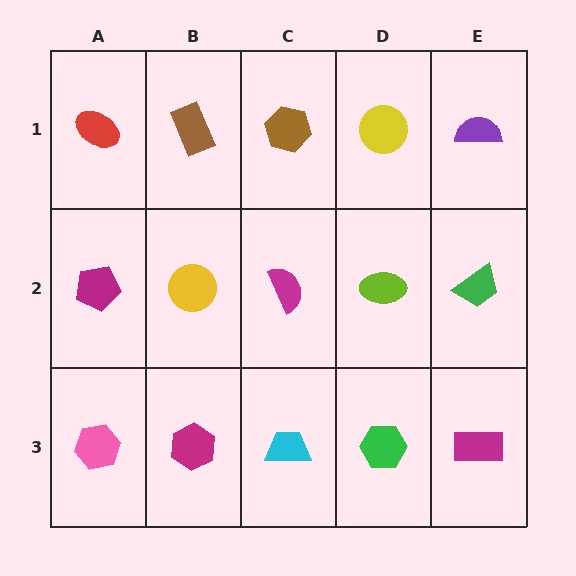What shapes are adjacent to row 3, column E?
A green trapezoid (row 2, column E), a green hexagon (row 3, column D).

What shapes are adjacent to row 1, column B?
A yellow circle (row 2, column B), a red ellipse (row 1, column A), a brown hexagon (row 1, column C).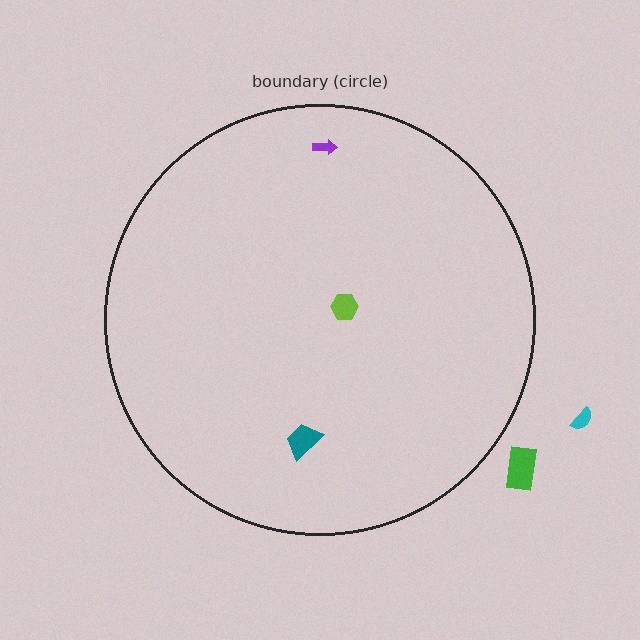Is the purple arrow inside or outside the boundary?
Inside.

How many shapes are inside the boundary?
3 inside, 2 outside.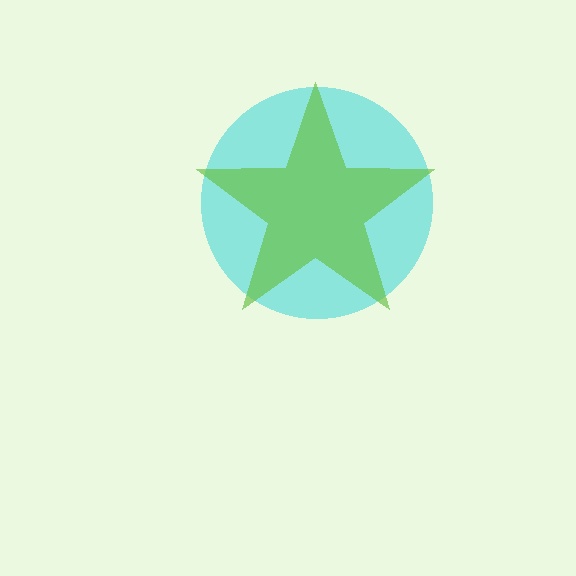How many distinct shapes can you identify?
There are 2 distinct shapes: a cyan circle, a lime star.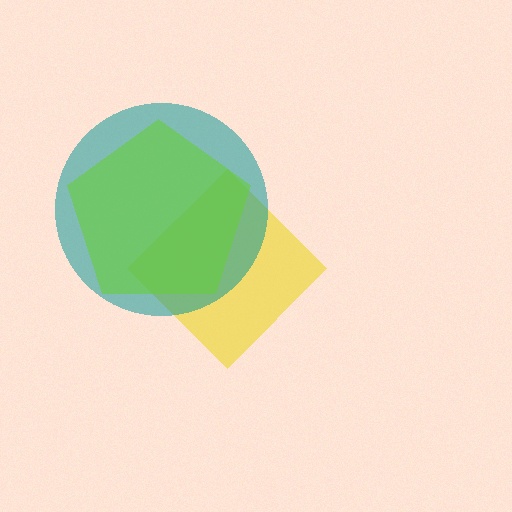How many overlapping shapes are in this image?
There are 3 overlapping shapes in the image.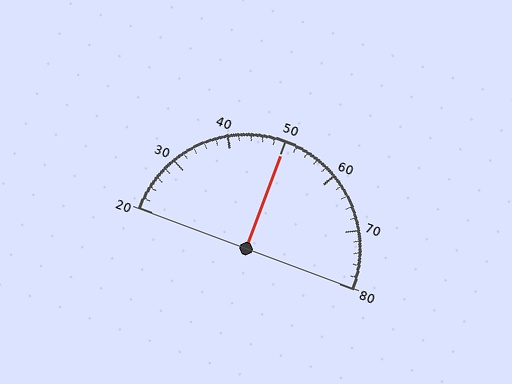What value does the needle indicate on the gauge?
The needle indicates approximately 50.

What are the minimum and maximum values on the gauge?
The gauge ranges from 20 to 80.